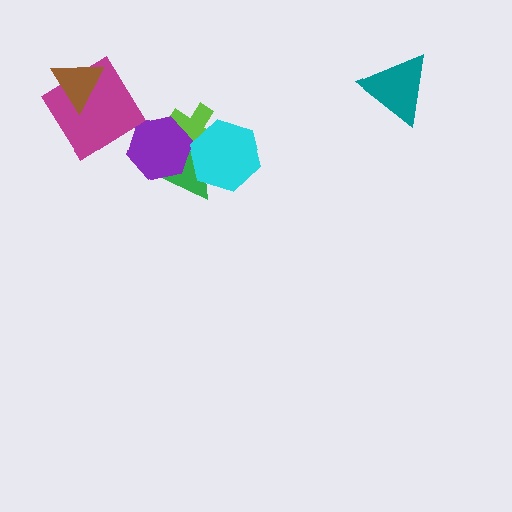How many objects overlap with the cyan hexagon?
2 objects overlap with the cyan hexagon.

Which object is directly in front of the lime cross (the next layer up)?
The green triangle is directly in front of the lime cross.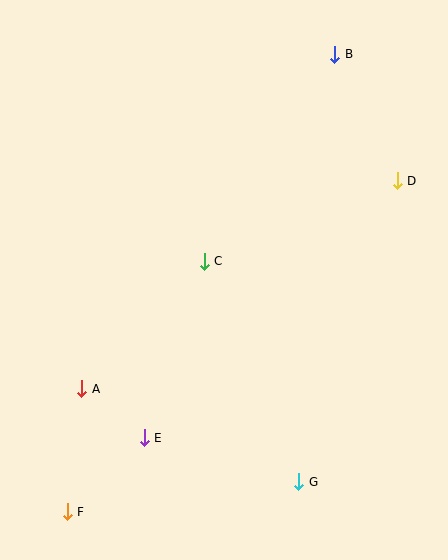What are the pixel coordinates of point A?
Point A is at (82, 389).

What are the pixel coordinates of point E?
Point E is at (144, 438).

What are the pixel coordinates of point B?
Point B is at (335, 54).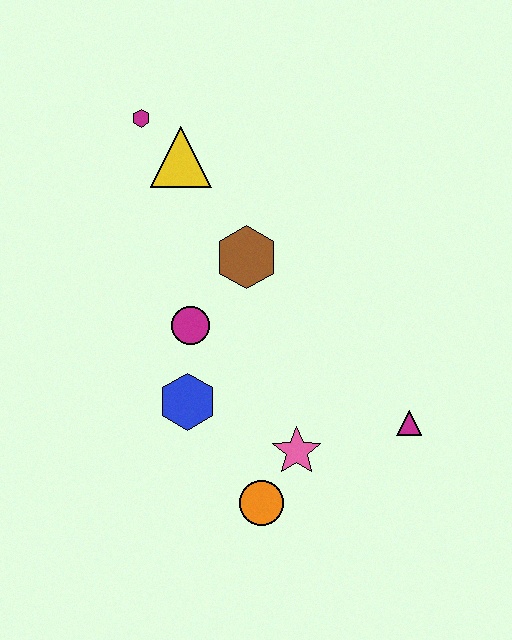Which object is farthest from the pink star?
The magenta hexagon is farthest from the pink star.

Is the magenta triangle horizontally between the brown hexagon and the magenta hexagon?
No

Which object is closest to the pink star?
The orange circle is closest to the pink star.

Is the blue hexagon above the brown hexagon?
No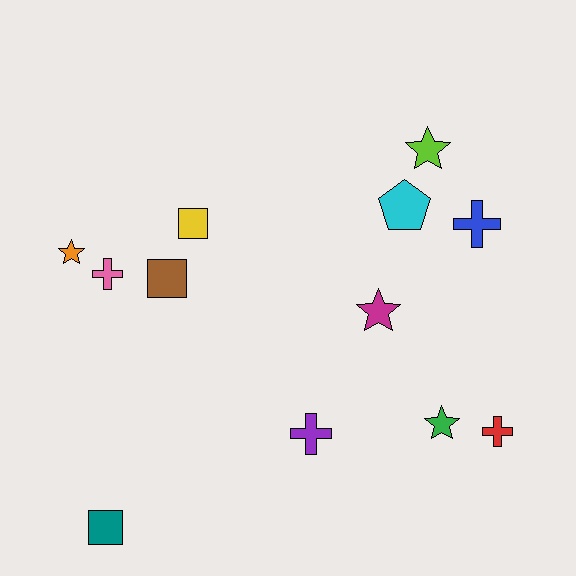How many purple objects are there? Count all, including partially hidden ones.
There is 1 purple object.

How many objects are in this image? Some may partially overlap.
There are 12 objects.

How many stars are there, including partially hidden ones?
There are 4 stars.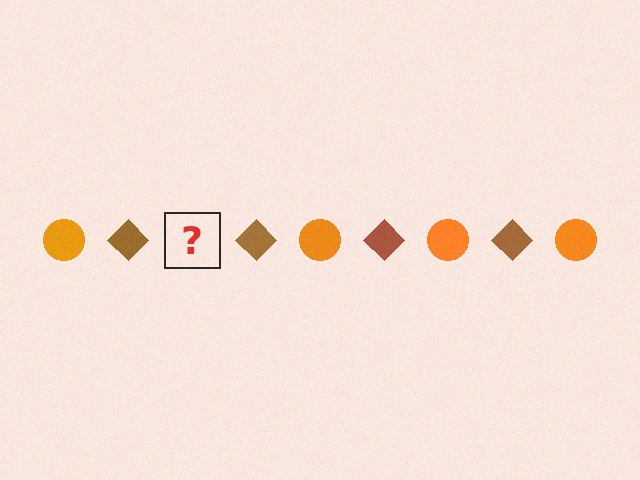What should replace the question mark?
The question mark should be replaced with an orange circle.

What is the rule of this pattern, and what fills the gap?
The rule is that the pattern alternates between orange circle and brown diamond. The gap should be filled with an orange circle.